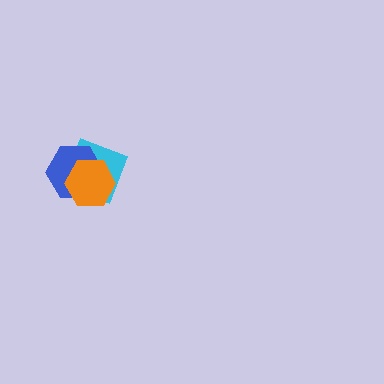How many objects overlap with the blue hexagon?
2 objects overlap with the blue hexagon.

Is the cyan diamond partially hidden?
Yes, it is partially covered by another shape.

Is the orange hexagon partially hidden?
No, no other shape covers it.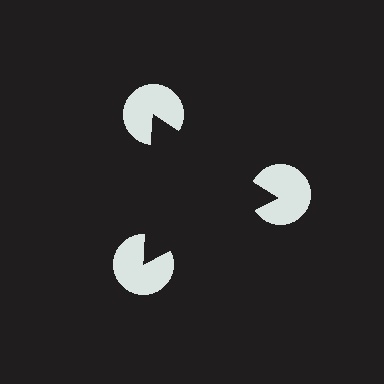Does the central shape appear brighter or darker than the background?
It typically appears slightly darker than the background, even though no actual brightness change is drawn.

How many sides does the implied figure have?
3 sides.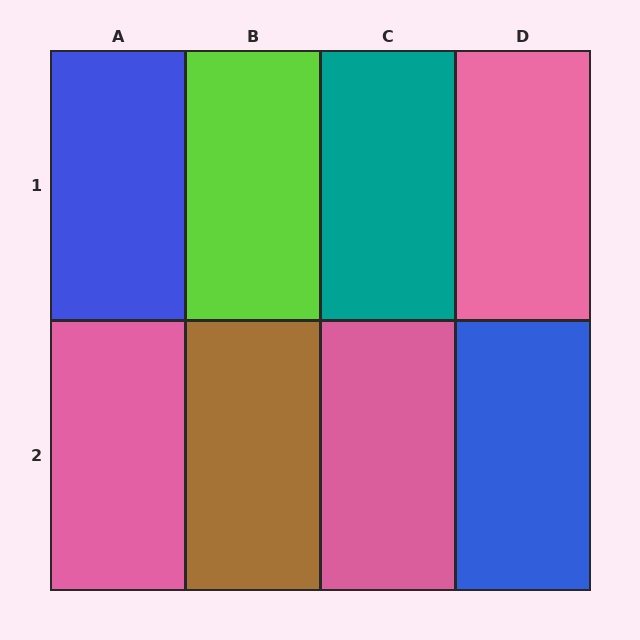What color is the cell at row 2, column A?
Pink.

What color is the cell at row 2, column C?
Pink.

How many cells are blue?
2 cells are blue.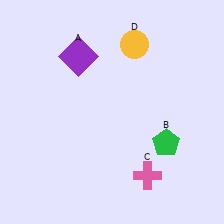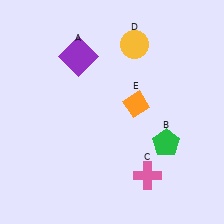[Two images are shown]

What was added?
An orange diamond (E) was added in Image 2.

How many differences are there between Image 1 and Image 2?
There is 1 difference between the two images.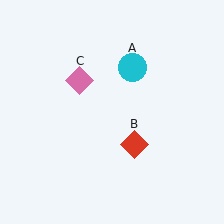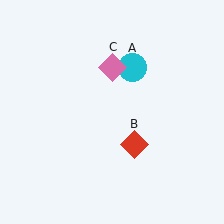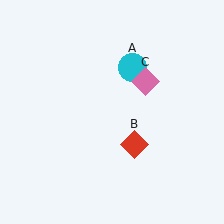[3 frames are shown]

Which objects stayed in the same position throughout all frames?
Cyan circle (object A) and red diamond (object B) remained stationary.